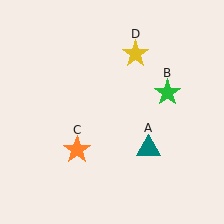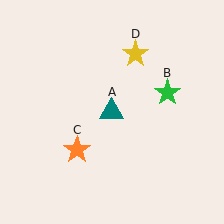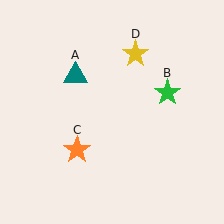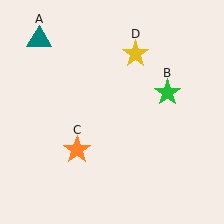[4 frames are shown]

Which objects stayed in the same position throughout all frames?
Green star (object B) and orange star (object C) and yellow star (object D) remained stationary.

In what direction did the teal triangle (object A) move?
The teal triangle (object A) moved up and to the left.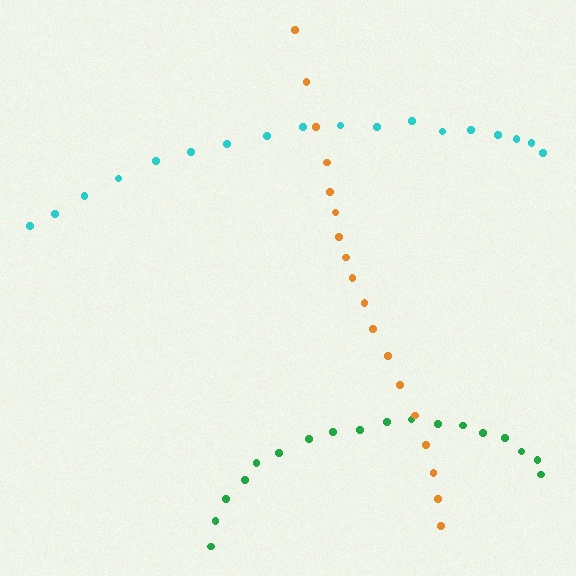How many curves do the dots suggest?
There are 3 distinct paths.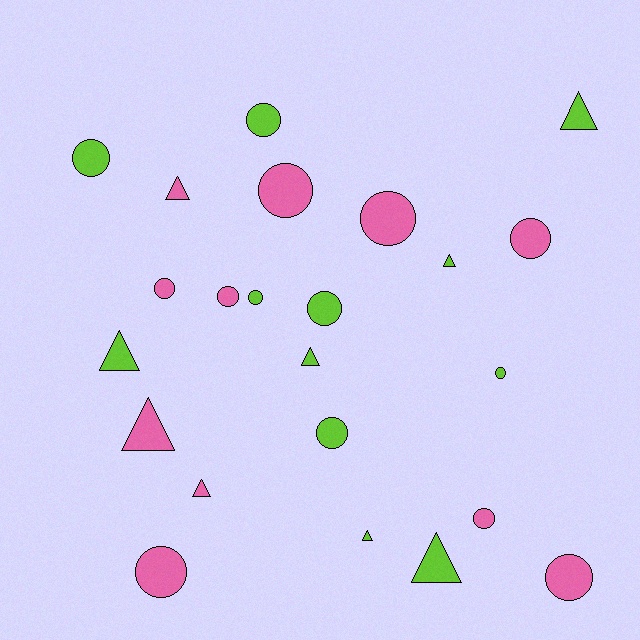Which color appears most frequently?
Lime, with 12 objects.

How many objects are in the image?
There are 23 objects.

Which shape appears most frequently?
Circle, with 14 objects.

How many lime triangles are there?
There are 6 lime triangles.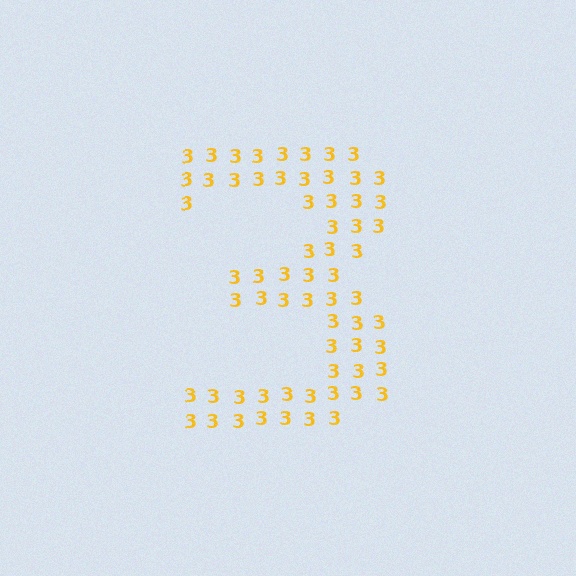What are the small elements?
The small elements are digit 3's.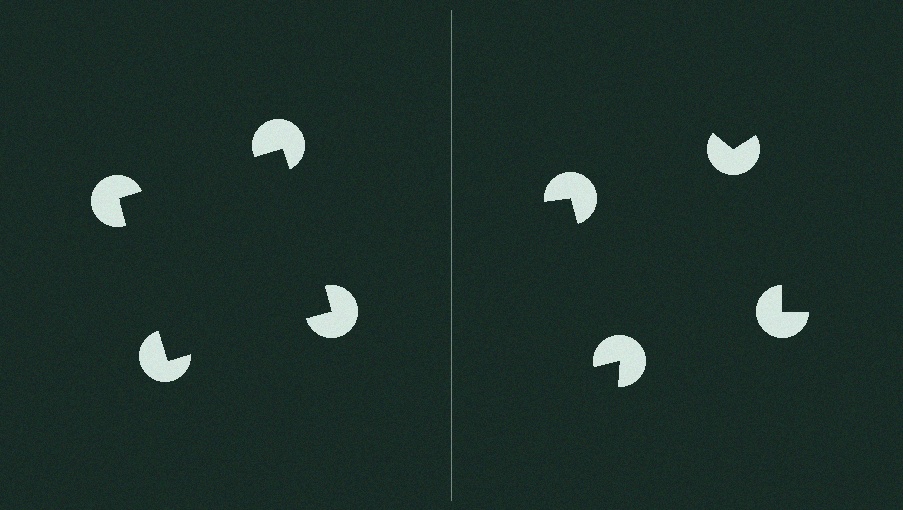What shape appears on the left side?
An illusory square.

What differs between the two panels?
The pac-man discs are positioned identically on both sides; only the wedge orientations differ. On the left they align to a square; on the right they are misaligned.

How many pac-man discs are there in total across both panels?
8 — 4 on each side.